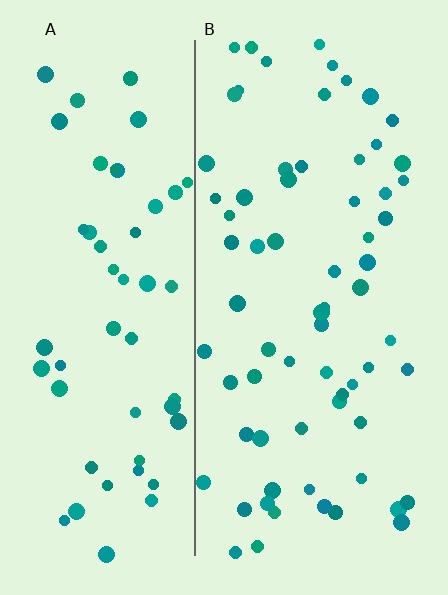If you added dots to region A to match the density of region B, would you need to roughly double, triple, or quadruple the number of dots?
Approximately double.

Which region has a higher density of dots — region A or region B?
B (the right).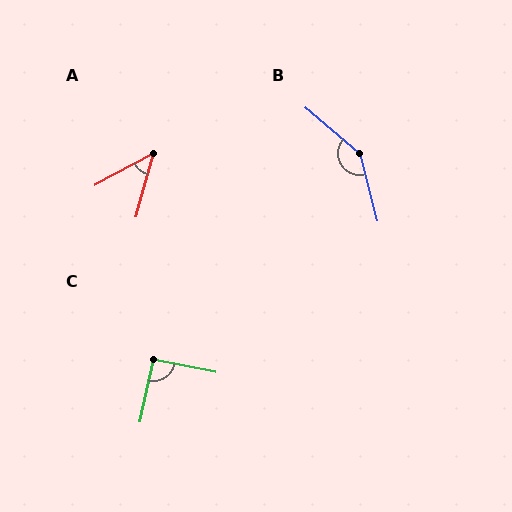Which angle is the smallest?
A, at approximately 46 degrees.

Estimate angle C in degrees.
Approximately 91 degrees.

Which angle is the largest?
B, at approximately 144 degrees.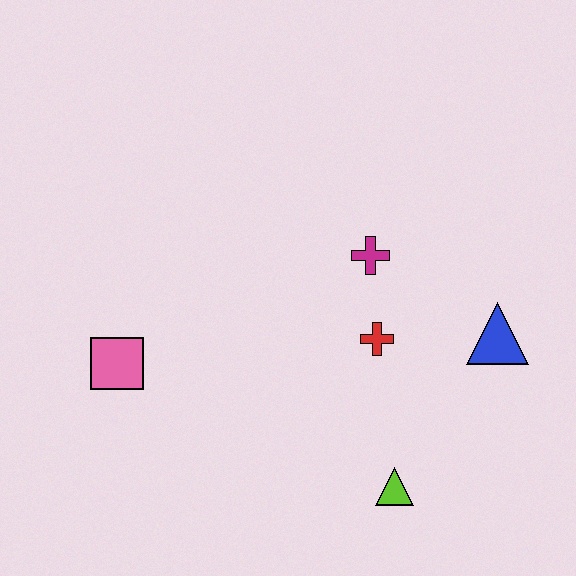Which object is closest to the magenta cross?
The red cross is closest to the magenta cross.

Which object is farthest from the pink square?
The blue triangle is farthest from the pink square.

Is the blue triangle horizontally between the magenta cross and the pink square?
No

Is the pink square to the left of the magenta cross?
Yes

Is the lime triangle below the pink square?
Yes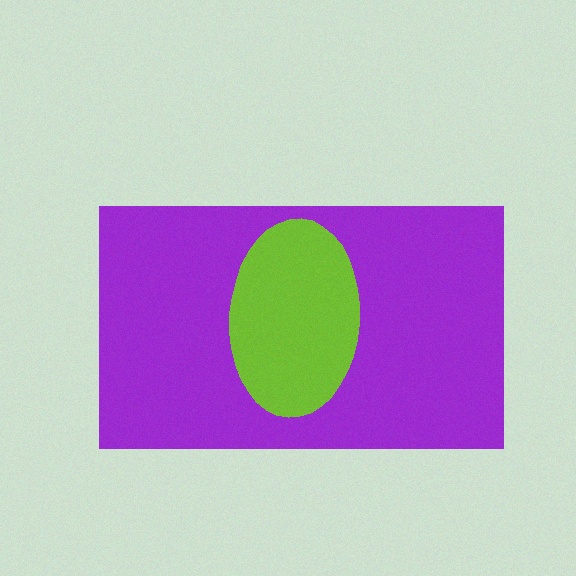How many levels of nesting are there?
2.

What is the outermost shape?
The purple rectangle.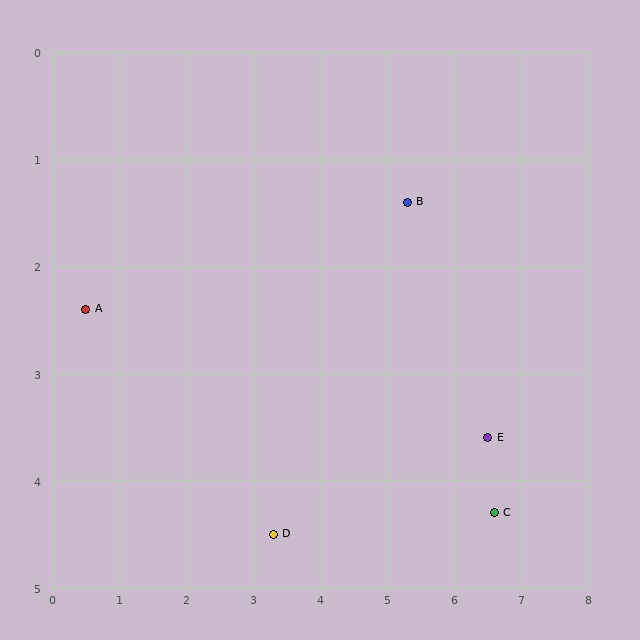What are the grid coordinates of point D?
Point D is at approximately (3.3, 4.5).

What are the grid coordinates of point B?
Point B is at approximately (5.3, 1.4).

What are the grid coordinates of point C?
Point C is at approximately (6.6, 4.3).